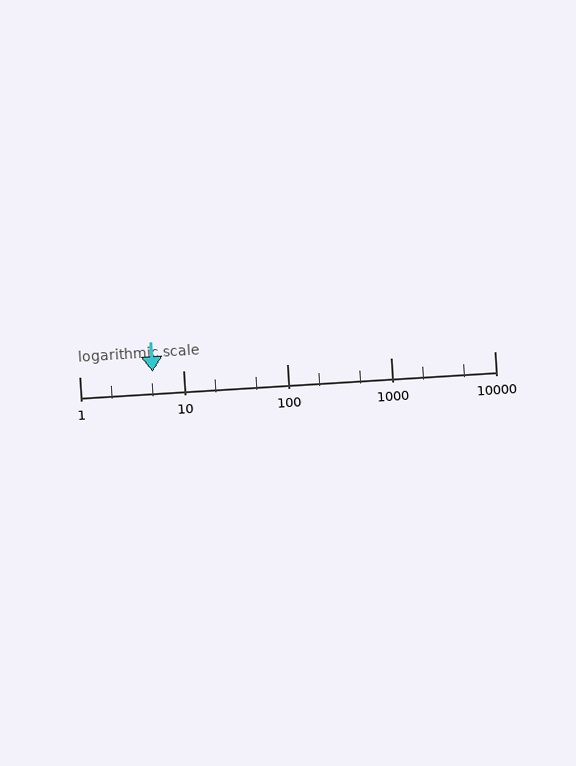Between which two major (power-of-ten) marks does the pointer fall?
The pointer is between 1 and 10.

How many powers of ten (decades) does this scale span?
The scale spans 4 decades, from 1 to 10000.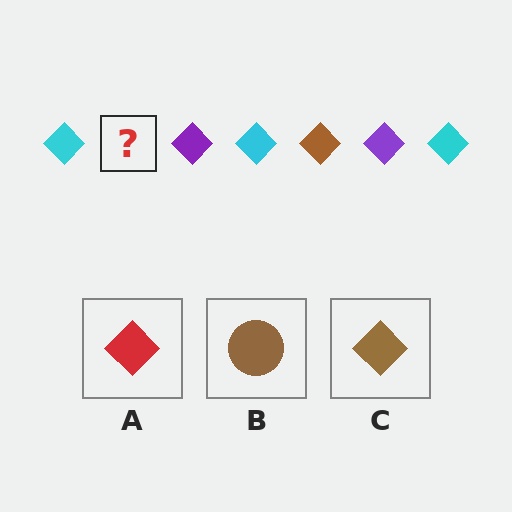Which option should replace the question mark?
Option C.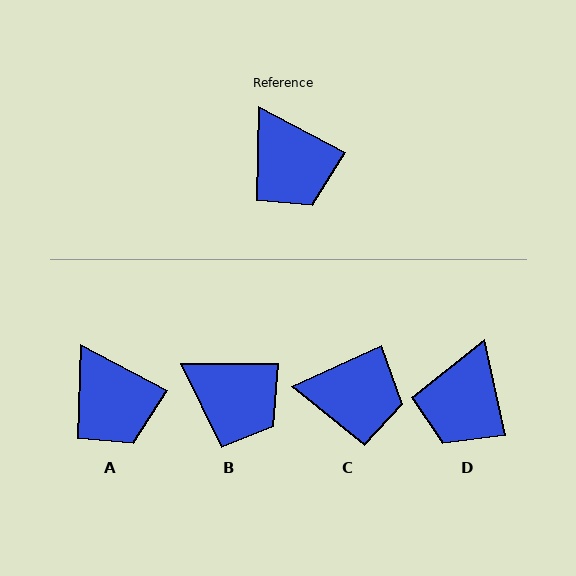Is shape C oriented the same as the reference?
No, it is off by about 52 degrees.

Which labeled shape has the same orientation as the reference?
A.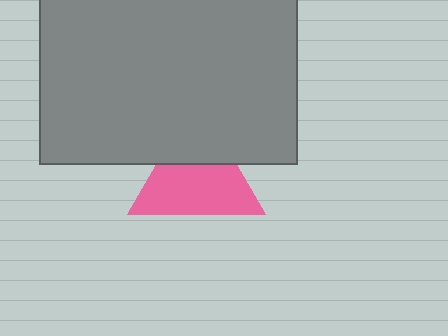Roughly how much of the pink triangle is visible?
Most of it is visible (roughly 66%).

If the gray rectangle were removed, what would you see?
You would see the complete pink triangle.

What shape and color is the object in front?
The object in front is a gray rectangle.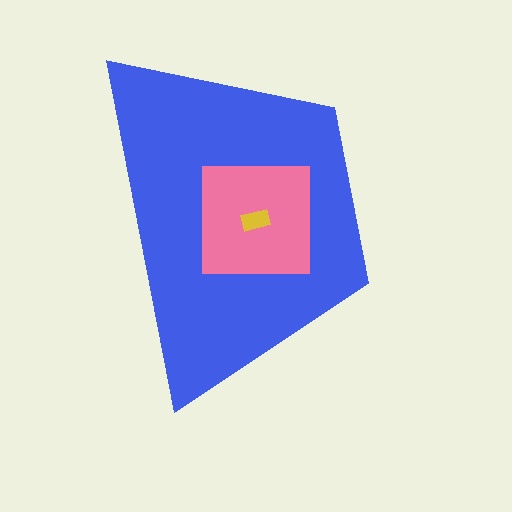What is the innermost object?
The yellow rectangle.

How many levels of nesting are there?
3.